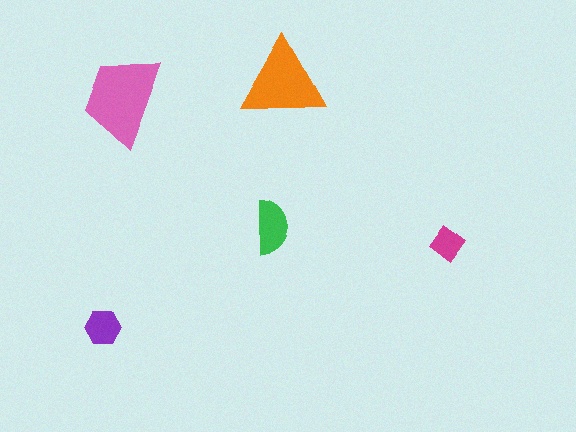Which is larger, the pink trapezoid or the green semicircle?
The pink trapezoid.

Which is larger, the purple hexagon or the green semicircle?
The green semicircle.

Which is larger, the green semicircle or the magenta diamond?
The green semicircle.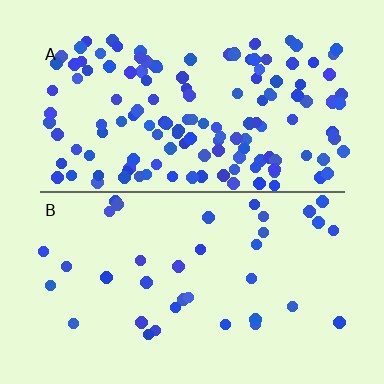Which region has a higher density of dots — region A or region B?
A (the top).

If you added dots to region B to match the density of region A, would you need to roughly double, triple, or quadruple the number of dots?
Approximately quadruple.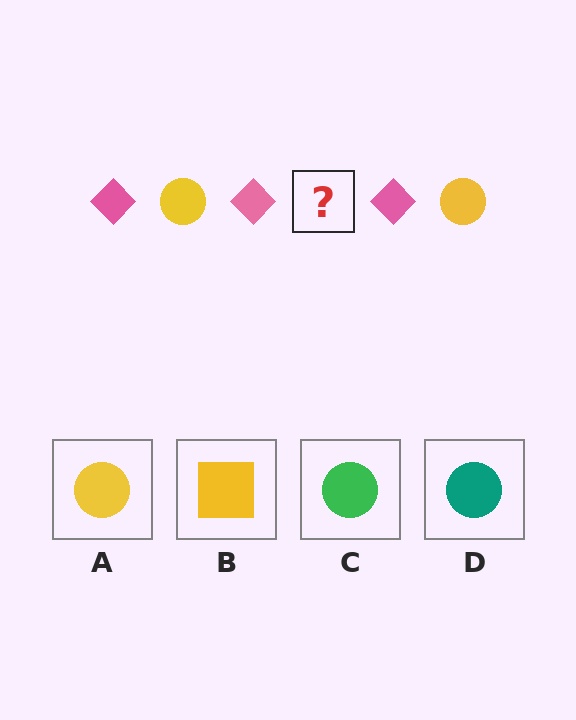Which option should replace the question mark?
Option A.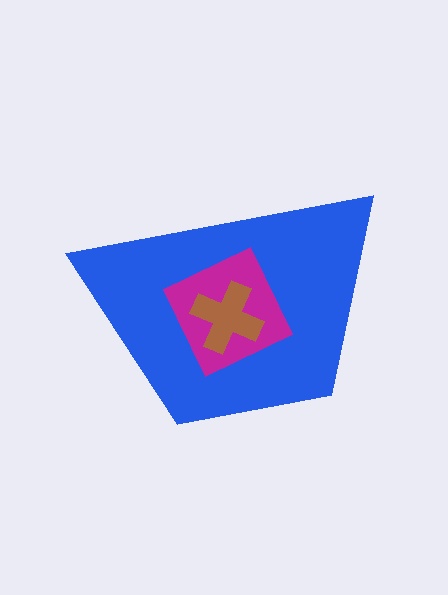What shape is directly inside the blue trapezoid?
The magenta diamond.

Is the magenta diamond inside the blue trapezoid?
Yes.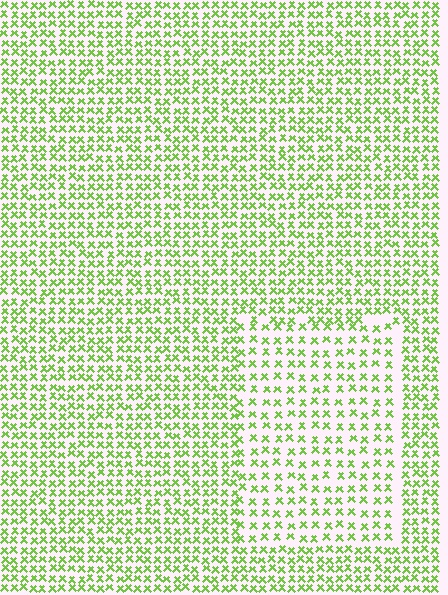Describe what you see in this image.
The image contains small lime elements arranged at two different densities. A rectangle-shaped region is visible where the elements are less densely packed than the surrounding area.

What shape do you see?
I see a rectangle.